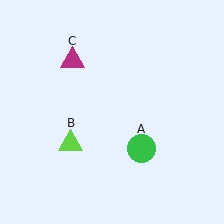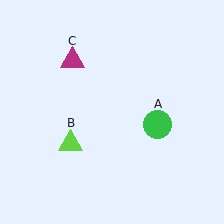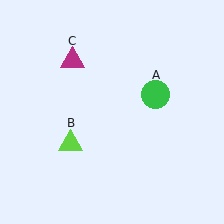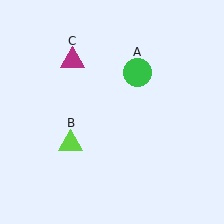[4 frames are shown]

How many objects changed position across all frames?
1 object changed position: green circle (object A).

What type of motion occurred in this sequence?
The green circle (object A) rotated counterclockwise around the center of the scene.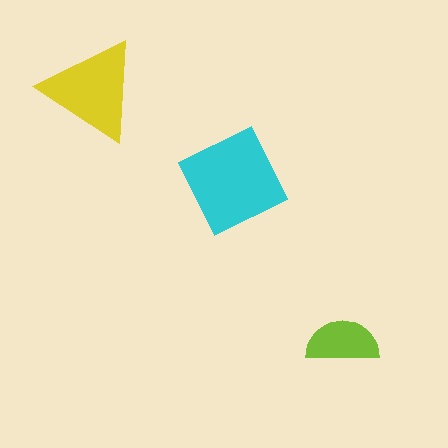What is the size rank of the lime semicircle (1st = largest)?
3rd.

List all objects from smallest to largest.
The lime semicircle, the yellow triangle, the cyan diamond.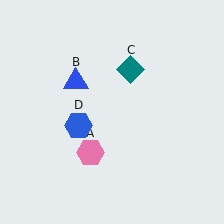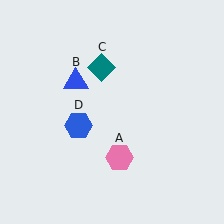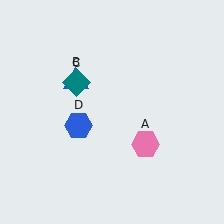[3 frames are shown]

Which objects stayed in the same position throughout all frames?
Blue triangle (object B) and blue hexagon (object D) remained stationary.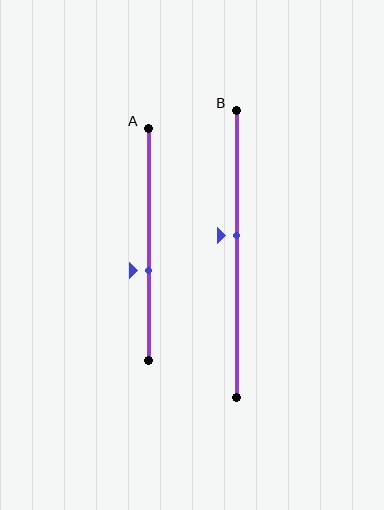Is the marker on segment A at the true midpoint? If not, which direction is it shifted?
No, the marker on segment A is shifted downward by about 11% of the segment length.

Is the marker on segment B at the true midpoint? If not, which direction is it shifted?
No, the marker on segment B is shifted upward by about 6% of the segment length.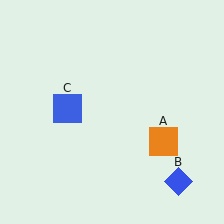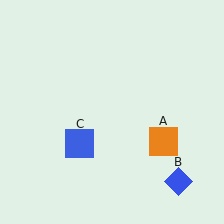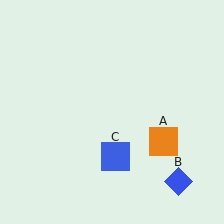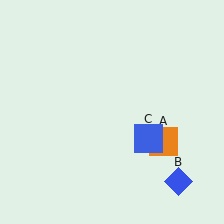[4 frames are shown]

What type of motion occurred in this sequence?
The blue square (object C) rotated counterclockwise around the center of the scene.